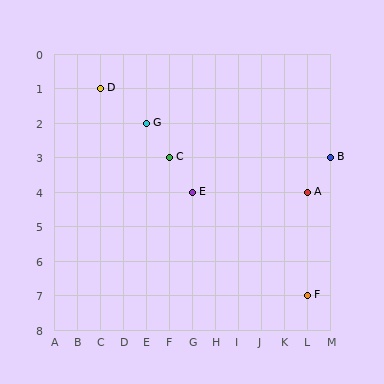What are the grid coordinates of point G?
Point G is at grid coordinates (E, 2).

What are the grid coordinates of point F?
Point F is at grid coordinates (L, 7).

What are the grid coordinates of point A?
Point A is at grid coordinates (L, 4).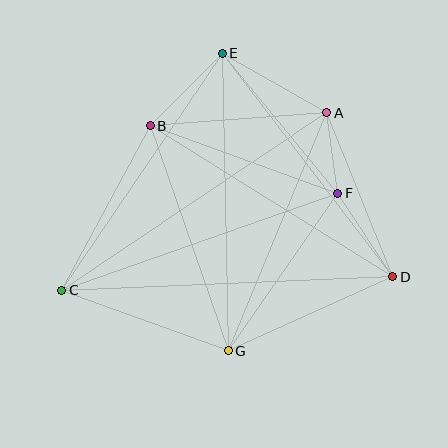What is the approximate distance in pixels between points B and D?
The distance between B and D is approximately 286 pixels.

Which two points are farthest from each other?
Points C and D are farthest from each other.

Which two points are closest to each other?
Points A and F are closest to each other.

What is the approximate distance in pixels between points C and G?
The distance between C and G is approximately 177 pixels.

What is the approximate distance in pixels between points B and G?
The distance between B and G is approximately 238 pixels.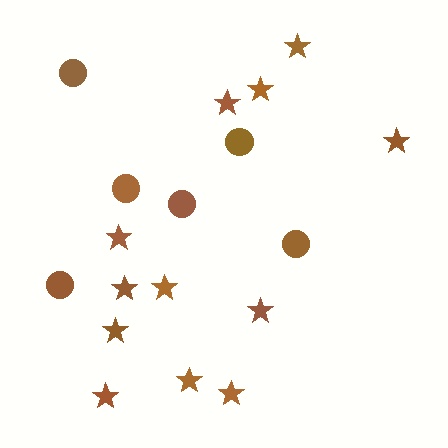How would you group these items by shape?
There are 2 groups: one group of stars (12) and one group of circles (6).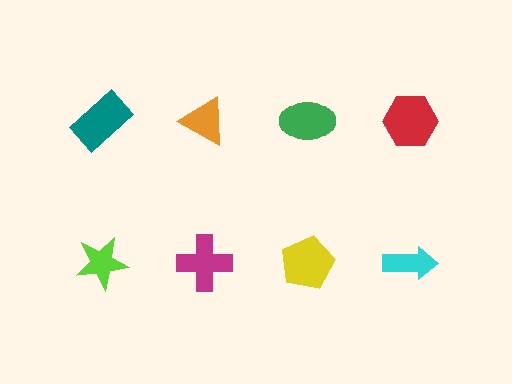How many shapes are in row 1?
4 shapes.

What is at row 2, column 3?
A yellow pentagon.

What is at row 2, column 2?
A magenta cross.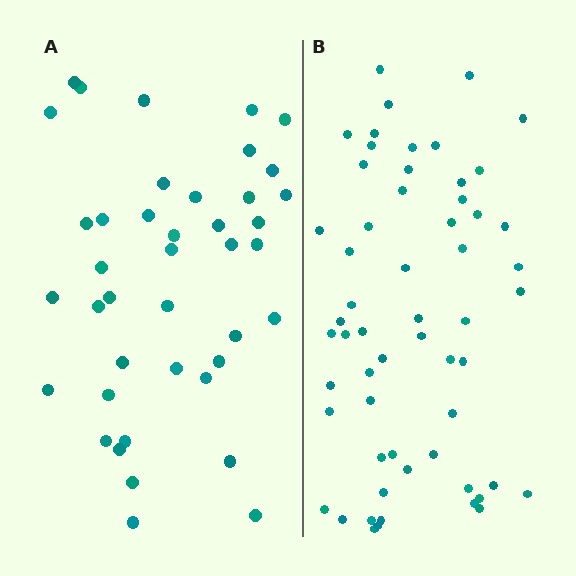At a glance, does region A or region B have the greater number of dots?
Region B (the right region) has more dots.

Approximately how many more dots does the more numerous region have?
Region B has approximately 15 more dots than region A.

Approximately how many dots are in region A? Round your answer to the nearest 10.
About 40 dots. (The exact count is 41, which rounds to 40.)